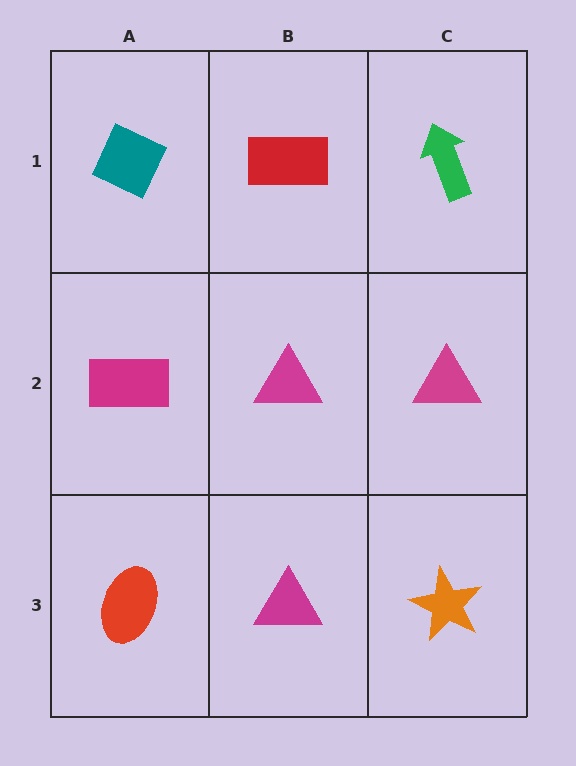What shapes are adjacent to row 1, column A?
A magenta rectangle (row 2, column A), a red rectangle (row 1, column B).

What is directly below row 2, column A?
A red ellipse.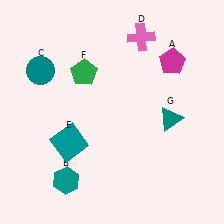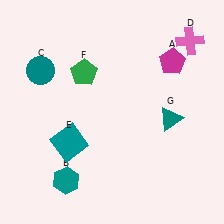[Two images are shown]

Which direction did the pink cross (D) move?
The pink cross (D) moved right.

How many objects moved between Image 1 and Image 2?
1 object moved between the two images.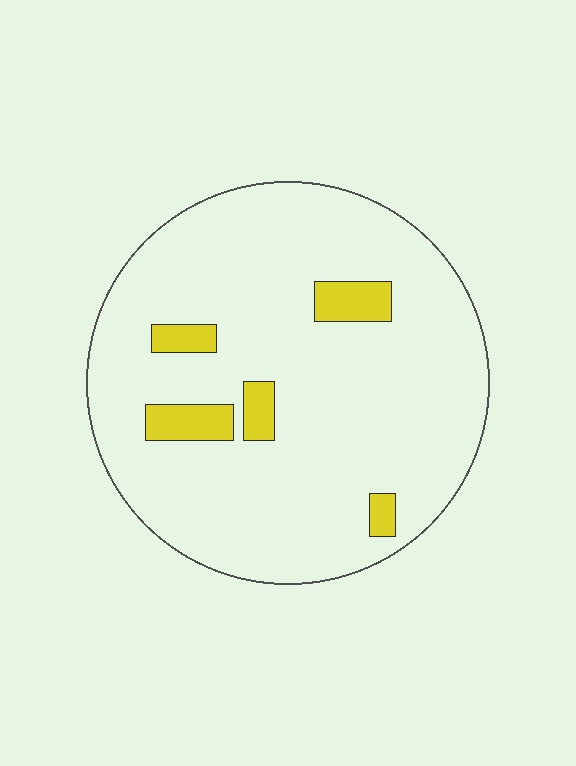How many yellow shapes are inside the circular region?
5.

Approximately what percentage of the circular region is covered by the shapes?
Approximately 10%.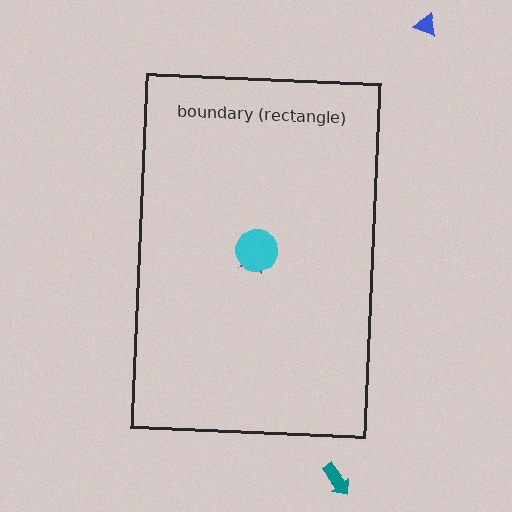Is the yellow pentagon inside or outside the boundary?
Inside.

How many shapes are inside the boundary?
3 inside, 2 outside.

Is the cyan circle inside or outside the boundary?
Inside.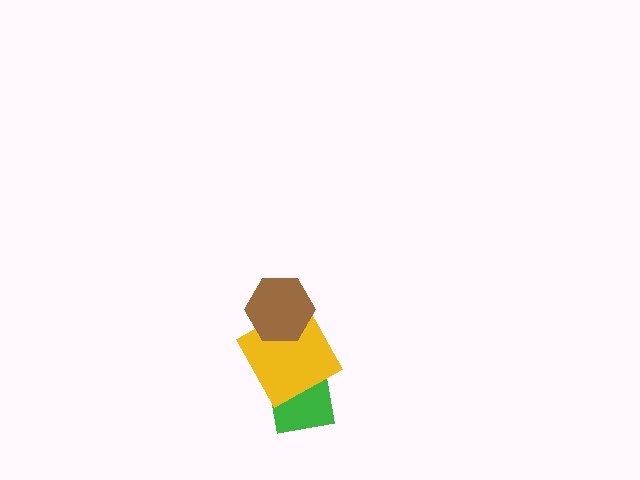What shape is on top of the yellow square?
The brown hexagon is on top of the yellow square.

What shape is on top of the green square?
The yellow square is on top of the green square.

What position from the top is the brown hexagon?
The brown hexagon is 1st from the top.